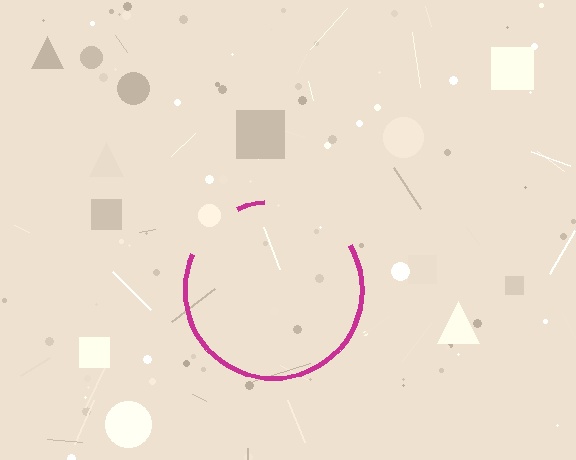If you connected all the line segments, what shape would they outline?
They would outline a circle.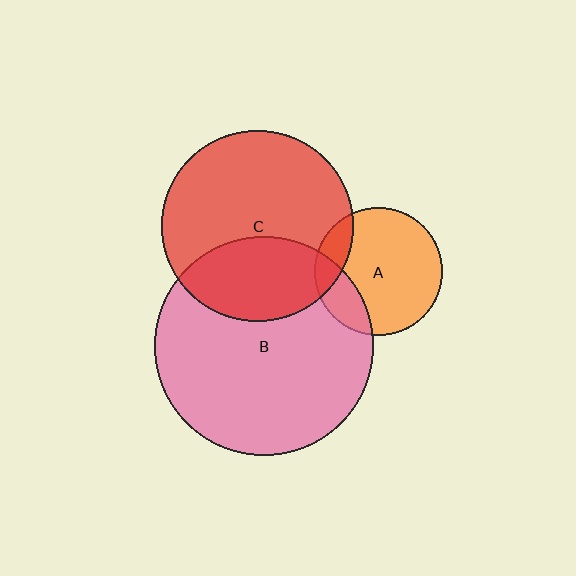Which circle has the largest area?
Circle B (pink).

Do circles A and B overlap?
Yes.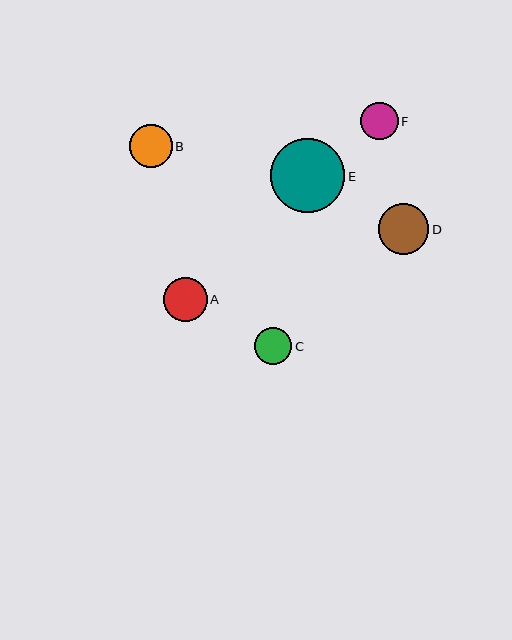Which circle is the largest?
Circle E is the largest with a size of approximately 74 pixels.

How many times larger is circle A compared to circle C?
Circle A is approximately 1.2 times the size of circle C.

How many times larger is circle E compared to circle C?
Circle E is approximately 2.0 times the size of circle C.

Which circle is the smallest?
Circle F is the smallest with a size of approximately 37 pixels.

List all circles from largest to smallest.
From largest to smallest: E, D, A, B, C, F.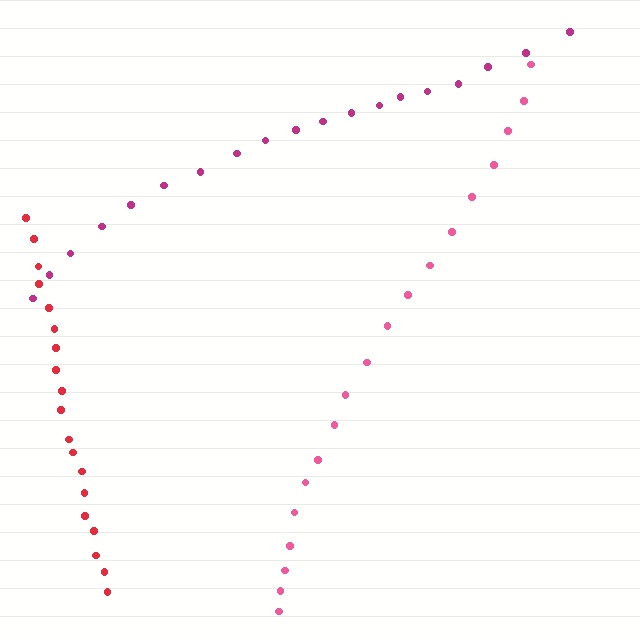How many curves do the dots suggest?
There are 3 distinct paths.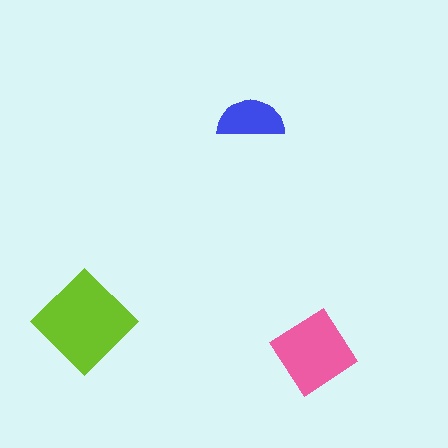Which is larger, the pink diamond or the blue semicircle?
The pink diamond.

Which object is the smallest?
The blue semicircle.